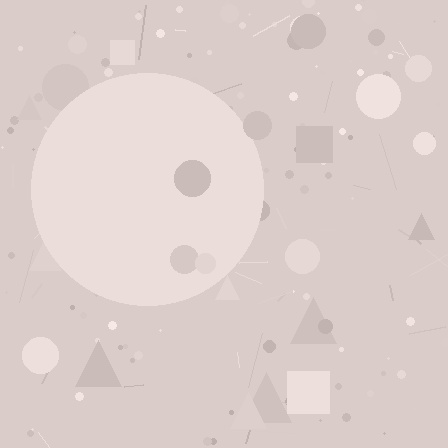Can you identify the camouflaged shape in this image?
The camouflaged shape is a circle.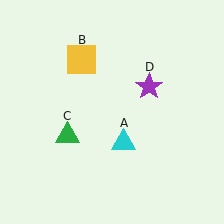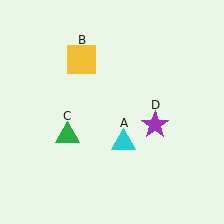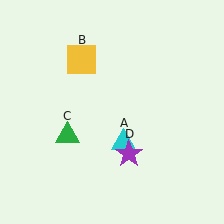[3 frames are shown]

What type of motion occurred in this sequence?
The purple star (object D) rotated clockwise around the center of the scene.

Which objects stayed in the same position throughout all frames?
Cyan triangle (object A) and yellow square (object B) and green triangle (object C) remained stationary.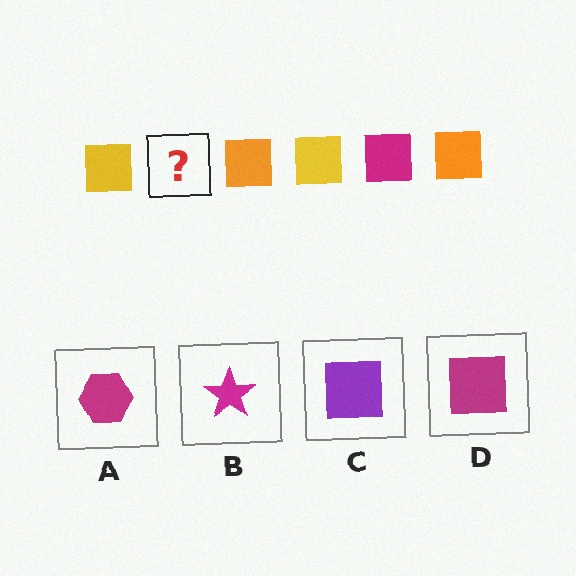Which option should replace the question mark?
Option D.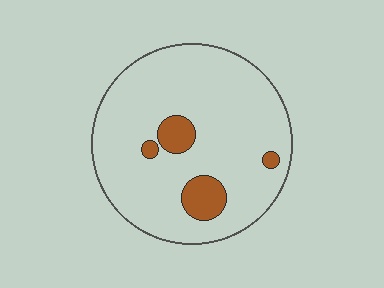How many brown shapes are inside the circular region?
4.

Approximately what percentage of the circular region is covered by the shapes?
Approximately 10%.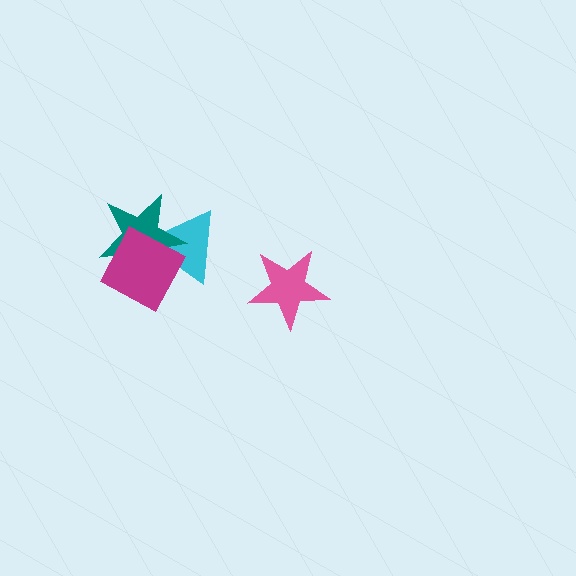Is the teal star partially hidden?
Yes, it is partially covered by another shape.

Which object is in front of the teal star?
The magenta diamond is in front of the teal star.